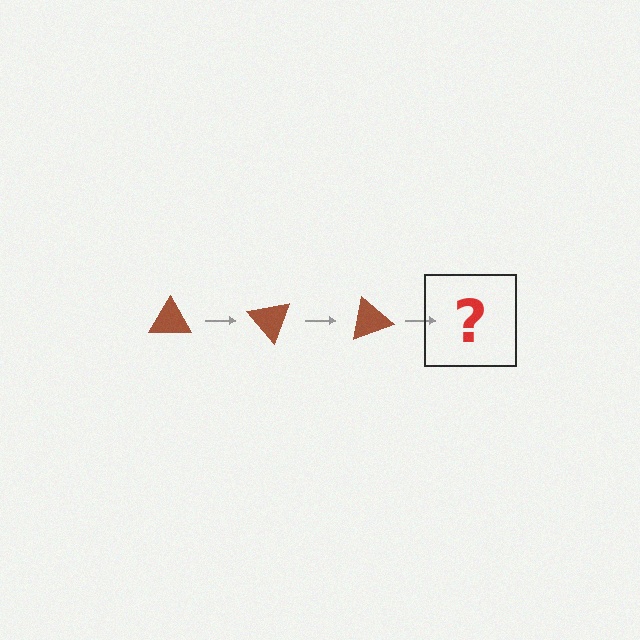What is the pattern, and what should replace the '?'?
The pattern is that the triangle rotates 50 degrees each step. The '?' should be a brown triangle rotated 150 degrees.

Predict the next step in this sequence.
The next step is a brown triangle rotated 150 degrees.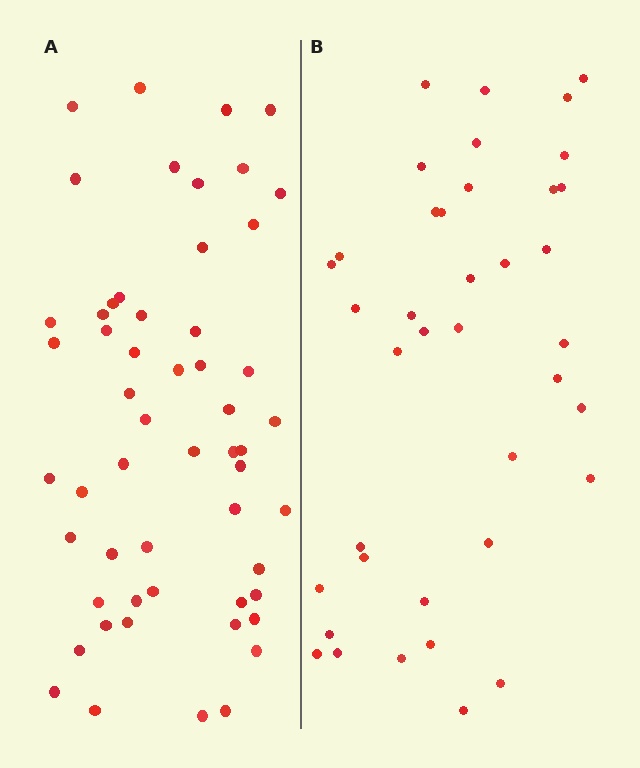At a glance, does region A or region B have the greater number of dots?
Region A (the left region) has more dots.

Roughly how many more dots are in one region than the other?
Region A has approximately 15 more dots than region B.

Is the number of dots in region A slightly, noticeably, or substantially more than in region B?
Region A has noticeably more, but not dramatically so. The ratio is roughly 1.4 to 1.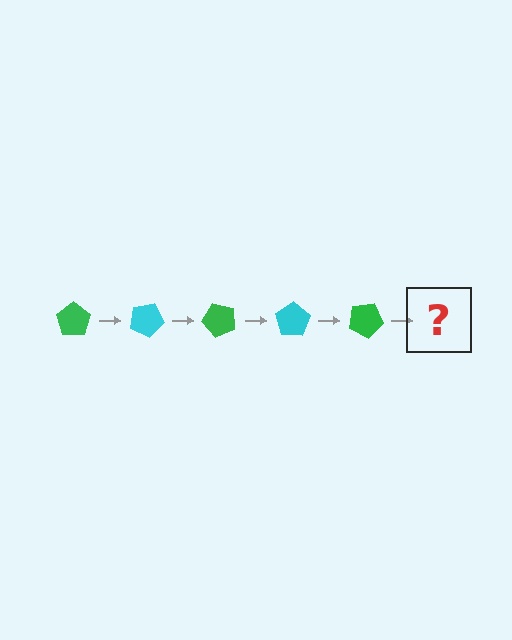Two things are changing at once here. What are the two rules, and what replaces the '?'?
The two rules are that it rotates 25 degrees each step and the color cycles through green and cyan. The '?' should be a cyan pentagon, rotated 125 degrees from the start.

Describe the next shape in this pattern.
It should be a cyan pentagon, rotated 125 degrees from the start.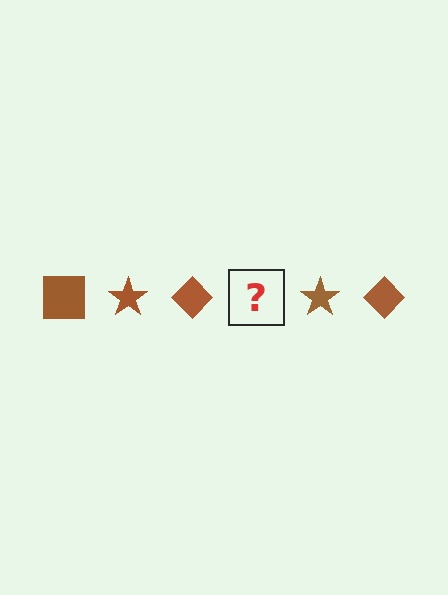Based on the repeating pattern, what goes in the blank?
The blank should be a brown square.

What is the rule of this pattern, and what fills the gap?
The rule is that the pattern cycles through square, star, diamond shapes in brown. The gap should be filled with a brown square.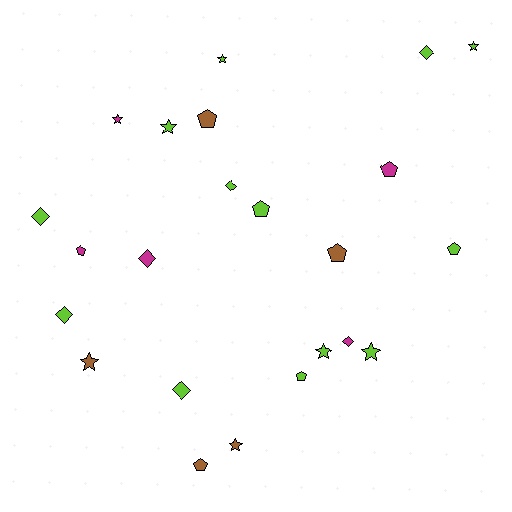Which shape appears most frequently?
Pentagon, with 8 objects.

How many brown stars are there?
There are 2 brown stars.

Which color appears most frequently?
Lime, with 13 objects.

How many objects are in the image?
There are 23 objects.